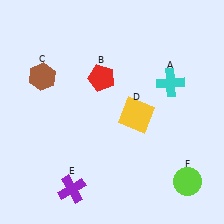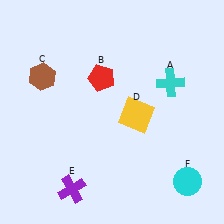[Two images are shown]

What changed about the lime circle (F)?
In Image 1, F is lime. In Image 2, it changed to cyan.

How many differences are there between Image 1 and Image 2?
There is 1 difference between the two images.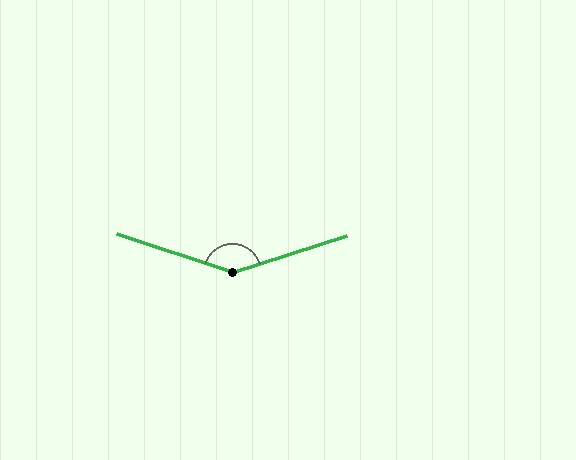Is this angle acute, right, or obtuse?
It is obtuse.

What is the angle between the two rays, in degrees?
Approximately 144 degrees.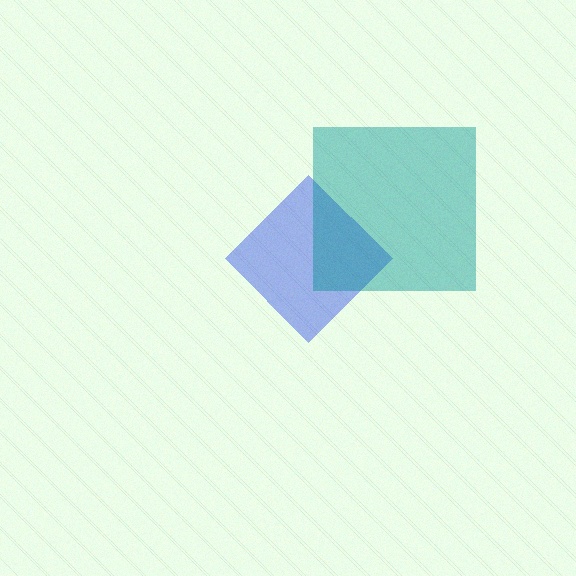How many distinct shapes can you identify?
There are 2 distinct shapes: a blue diamond, a teal square.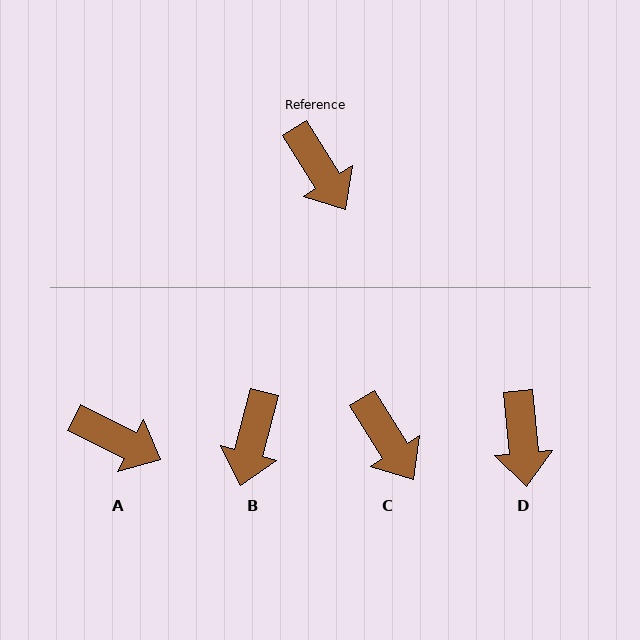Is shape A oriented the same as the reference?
No, it is off by about 32 degrees.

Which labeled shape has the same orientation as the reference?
C.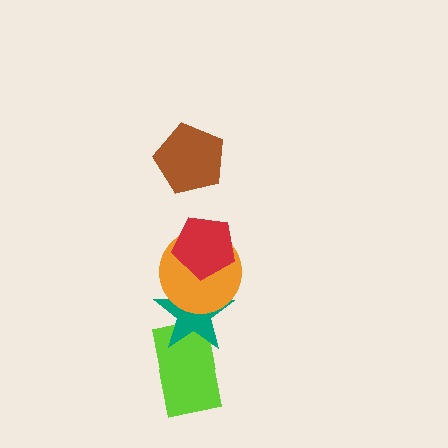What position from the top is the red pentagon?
The red pentagon is 2nd from the top.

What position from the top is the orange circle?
The orange circle is 3rd from the top.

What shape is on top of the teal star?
The orange circle is on top of the teal star.